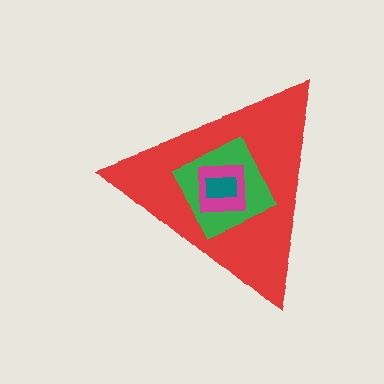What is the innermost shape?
The teal rectangle.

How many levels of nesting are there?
4.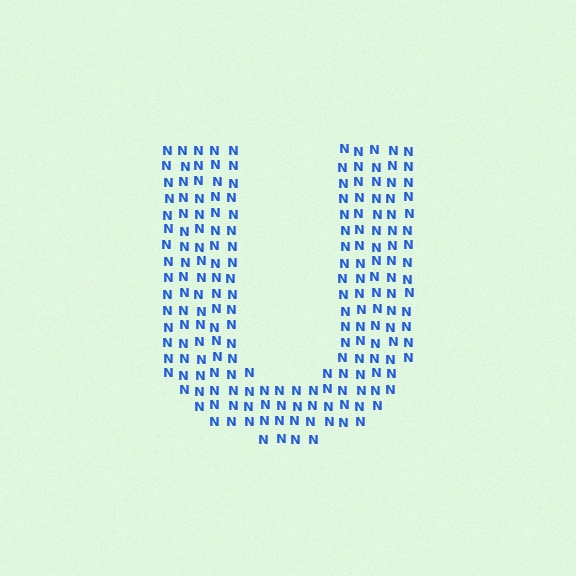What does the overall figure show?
The overall figure shows the letter U.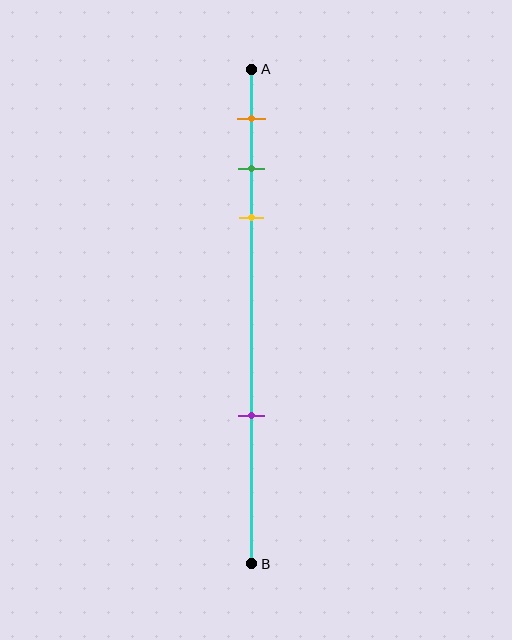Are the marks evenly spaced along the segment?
No, the marks are not evenly spaced.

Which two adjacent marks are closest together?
The green and yellow marks are the closest adjacent pair.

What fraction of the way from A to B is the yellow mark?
The yellow mark is approximately 30% (0.3) of the way from A to B.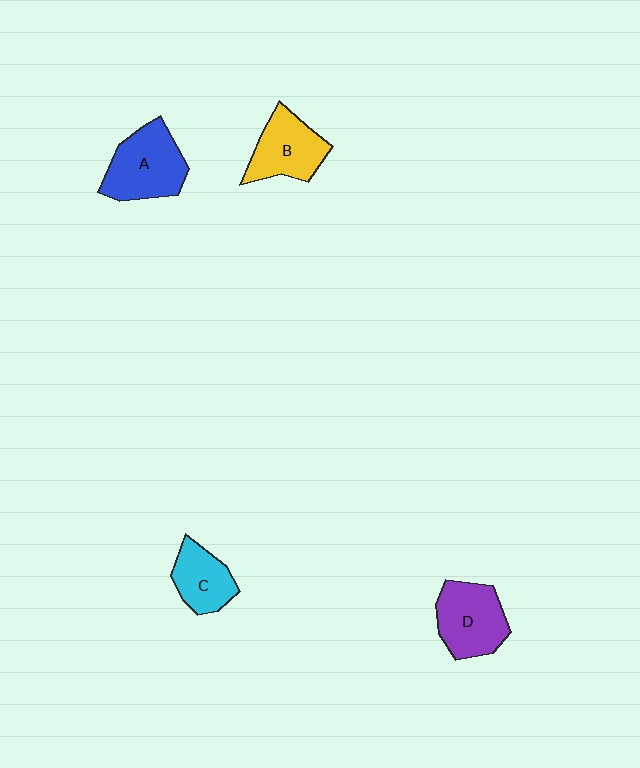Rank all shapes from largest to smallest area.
From largest to smallest: A (blue), D (purple), B (yellow), C (cyan).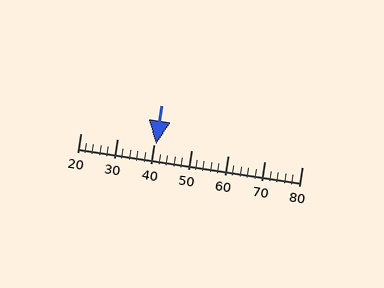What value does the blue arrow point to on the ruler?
The blue arrow points to approximately 40.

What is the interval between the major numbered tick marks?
The major tick marks are spaced 10 units apart.